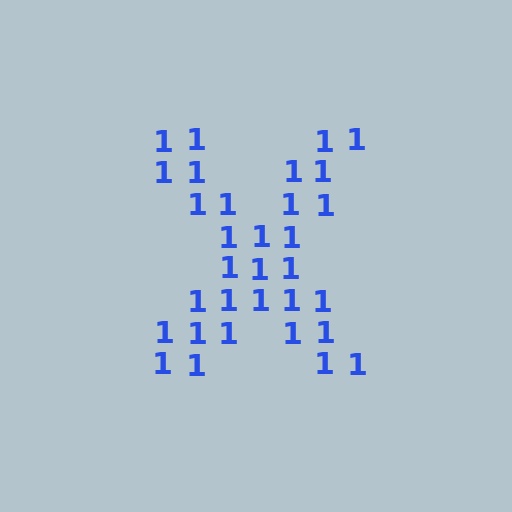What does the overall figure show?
The overall figure shows the letter X.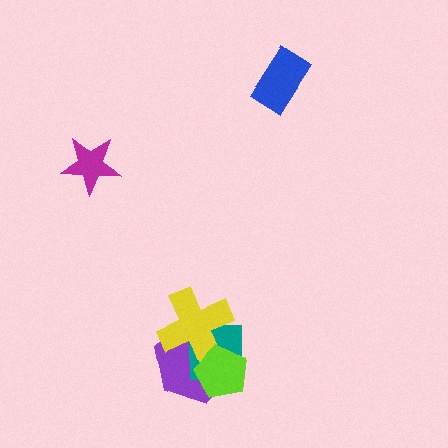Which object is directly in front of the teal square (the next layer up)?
The yellow cross is directly in front of the teal square.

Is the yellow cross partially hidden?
Yes, it is partially covered by another shape.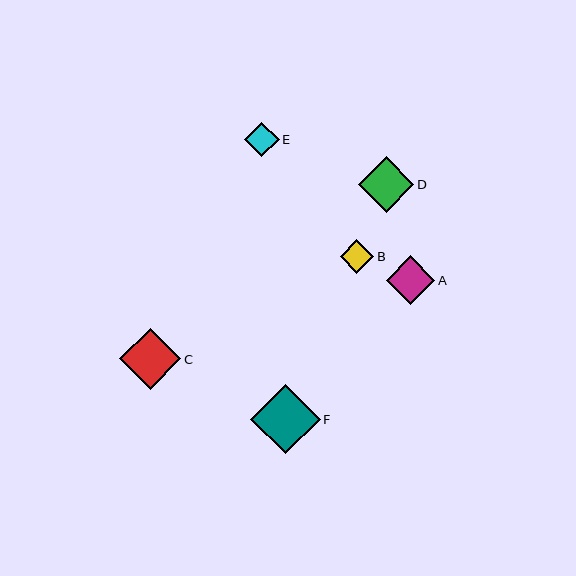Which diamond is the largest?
Diamond F is the largest with a size of approximately 70 pixels.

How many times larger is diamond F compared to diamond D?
Diamond F is approximately 1.2 times the size of diamond D.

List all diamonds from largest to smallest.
From largest to smallest: F, C, D, A, E, B.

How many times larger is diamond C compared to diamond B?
Diamond C is approximately 1.8 times the size of diamond B.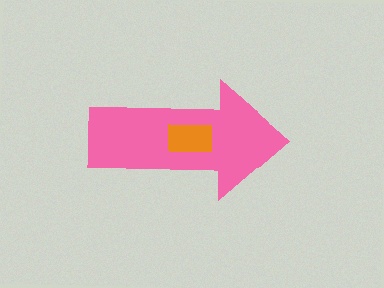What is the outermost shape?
The pink arrow.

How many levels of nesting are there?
2.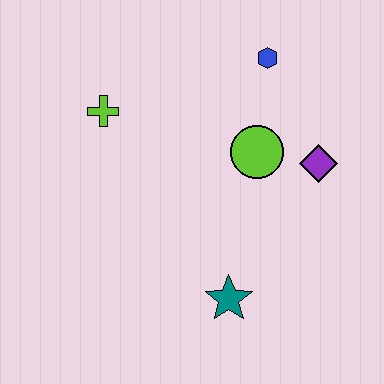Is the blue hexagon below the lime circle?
No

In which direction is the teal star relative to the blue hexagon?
The teal star is below the blue hexagon.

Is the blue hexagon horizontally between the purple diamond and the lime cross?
Yes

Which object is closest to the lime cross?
The lime circle is closest to the lime cross.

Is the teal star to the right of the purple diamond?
No